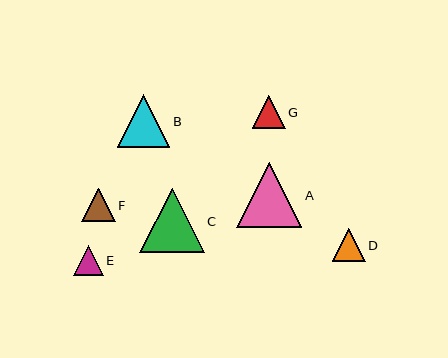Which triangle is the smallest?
Triangle E is the smallest with a size of approximately 29 pixels.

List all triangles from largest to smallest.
From largest to smallest: A, C, B, F, G, D, E.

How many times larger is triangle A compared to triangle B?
Triangle A is approximately 1.2 times the size of triangle B.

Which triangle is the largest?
Triangle A is the largest with a size of approximately 66 pixels.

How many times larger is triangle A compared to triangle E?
Triangle A is approximately 2.2 times the size of triangle E.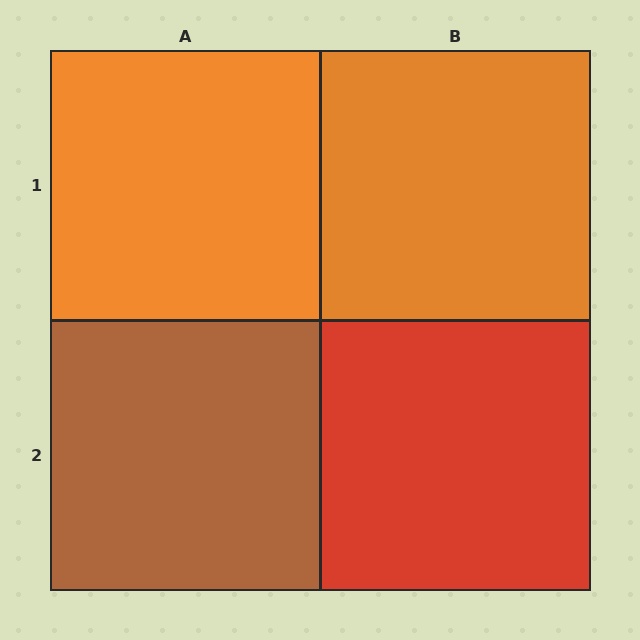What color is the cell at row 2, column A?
Brown.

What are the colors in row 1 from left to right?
Orange, orange.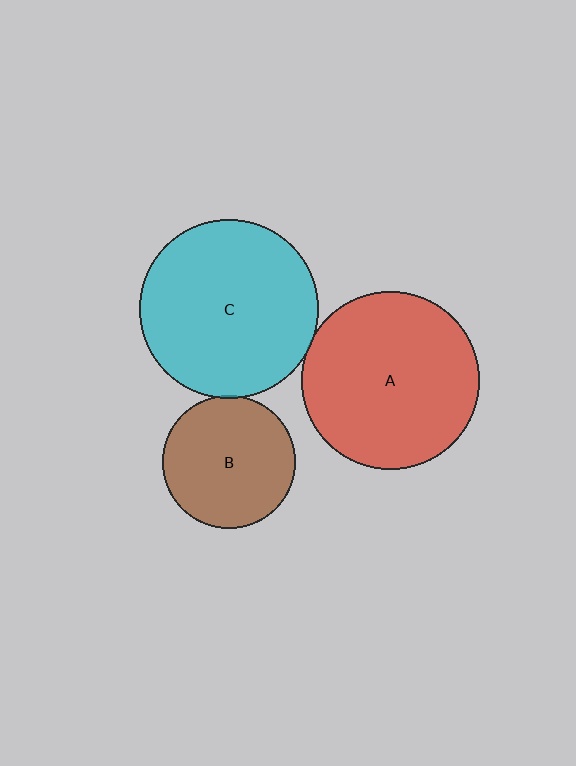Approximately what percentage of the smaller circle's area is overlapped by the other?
Approximately 5%.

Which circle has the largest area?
Circle C (cyan).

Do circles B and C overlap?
Yes.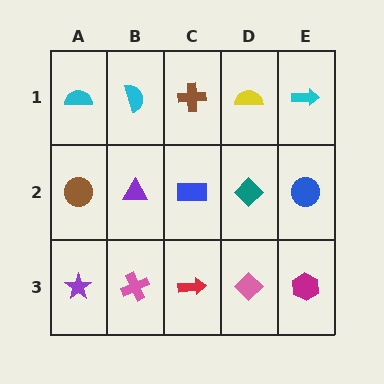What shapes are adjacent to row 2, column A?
A cyan semicircle (row 1, column A), a purple star (row 3, column A), a purple triangle (row 2, column B).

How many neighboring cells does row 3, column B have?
3.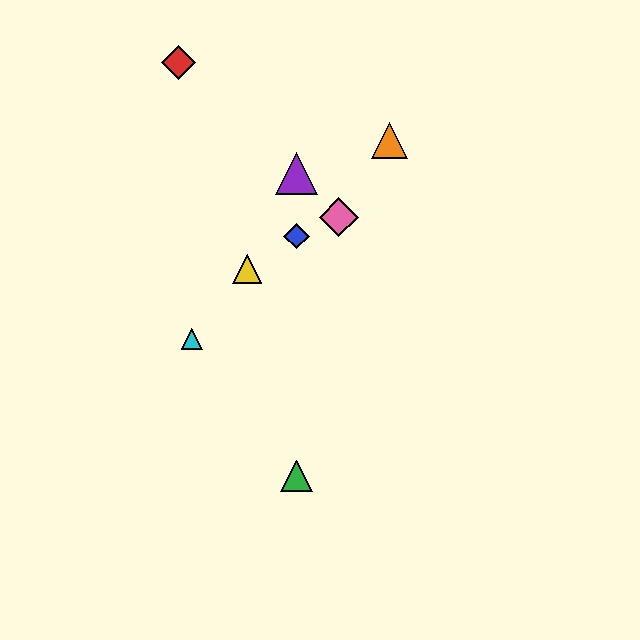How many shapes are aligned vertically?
3 shapes (the blue diamond, the green triangle, the purple triangle) are aligned vertically.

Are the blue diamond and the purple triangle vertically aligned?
Yes, both are at x≈296.